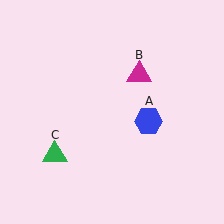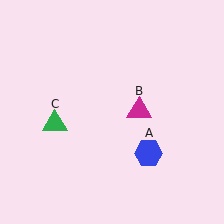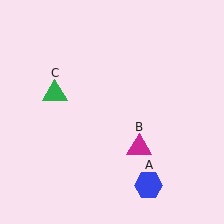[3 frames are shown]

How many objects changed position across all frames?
3 objects changed position: blue hexagon (object A), magenta triangle (object B), green triangle (object C).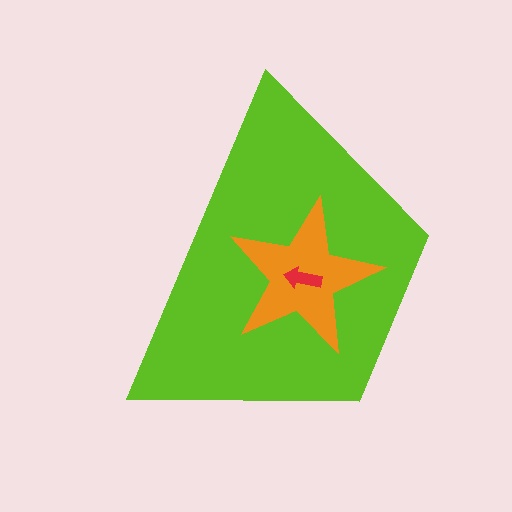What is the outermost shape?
The lime trapezoid.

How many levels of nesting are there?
3.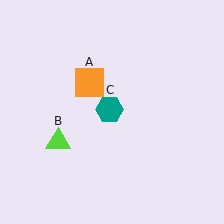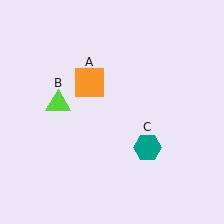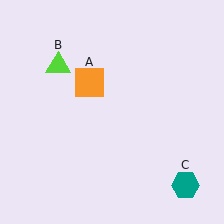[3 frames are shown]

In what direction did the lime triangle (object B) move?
The lime triangle (object B) moved up.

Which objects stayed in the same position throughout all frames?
Orange square (object A) remained stationary.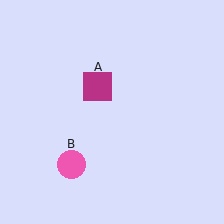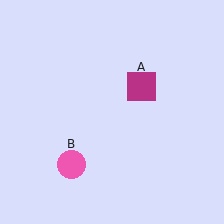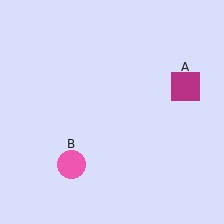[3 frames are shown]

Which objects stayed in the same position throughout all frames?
Pink circle (object B) remained stationary.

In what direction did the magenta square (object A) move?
The magenta square (object A) moved right.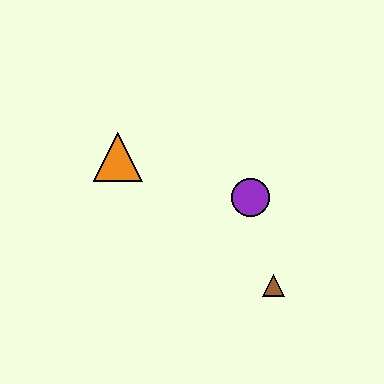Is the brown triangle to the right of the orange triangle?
Yes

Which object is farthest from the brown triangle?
The orange triangle is farthest from the brown triangle.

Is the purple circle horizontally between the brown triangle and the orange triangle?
Yes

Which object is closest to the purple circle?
The brown triangle is closest to the purple circle.